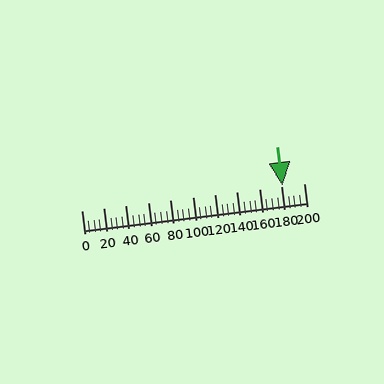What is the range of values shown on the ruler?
The ruler shows values from 0 to 200.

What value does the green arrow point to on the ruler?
The green arrow points to approximately 181.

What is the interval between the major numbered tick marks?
The major tick marks are spaced 20 units apart.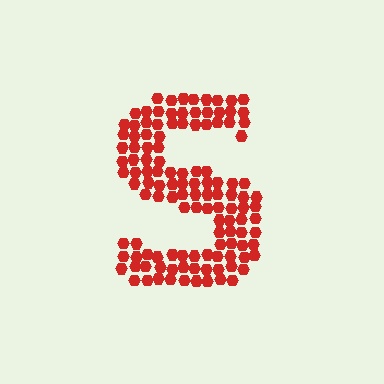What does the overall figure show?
The overall figure shows the letter S.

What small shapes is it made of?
It is made of small hexagons.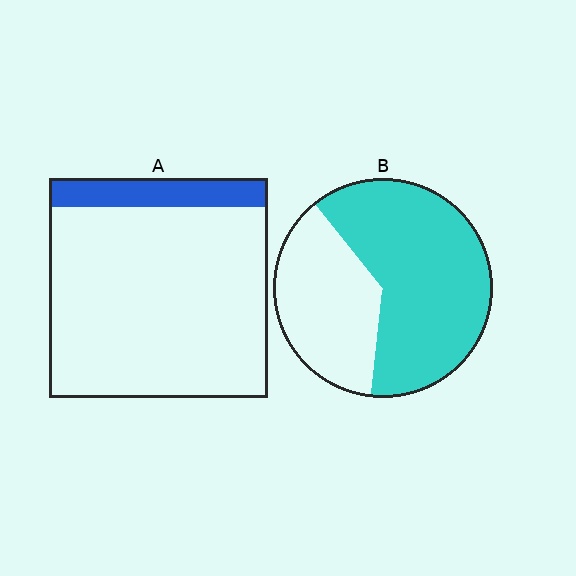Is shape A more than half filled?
No.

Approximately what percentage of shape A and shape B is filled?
A is approximately 15% and B is approximately 65%.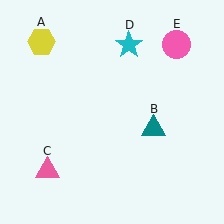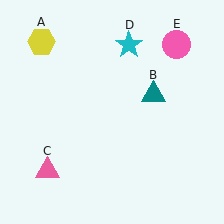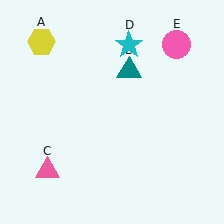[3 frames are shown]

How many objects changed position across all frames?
1 object changed position: teal triangle (object B).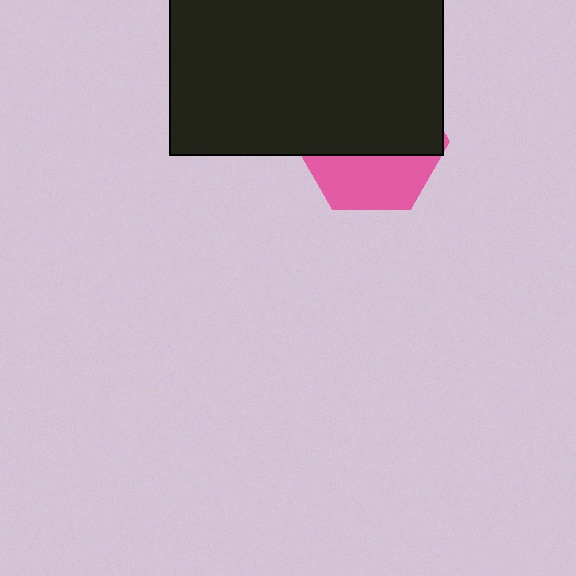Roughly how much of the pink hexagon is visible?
A small part of it is visible (roughly 38%).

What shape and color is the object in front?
The object in front is a black rectangle.